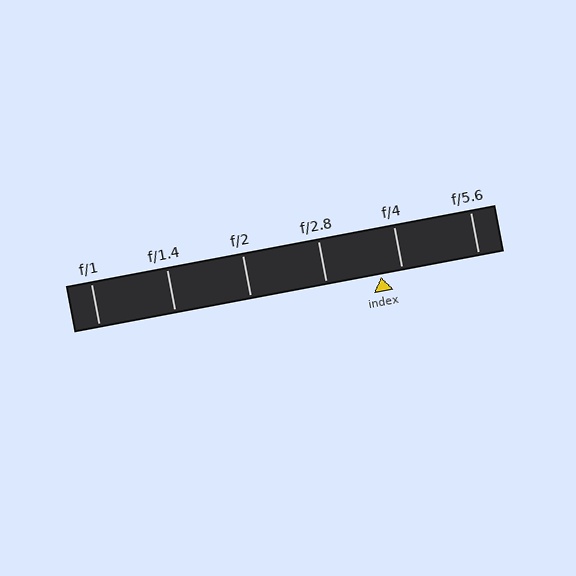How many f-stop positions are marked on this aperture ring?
There are 6 f-stop positions marked.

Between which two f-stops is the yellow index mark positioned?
The index mark is between f/2.8 and f/4.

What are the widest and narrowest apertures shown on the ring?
The widest aperture shown is f/1 and the narrowest is f/5.6.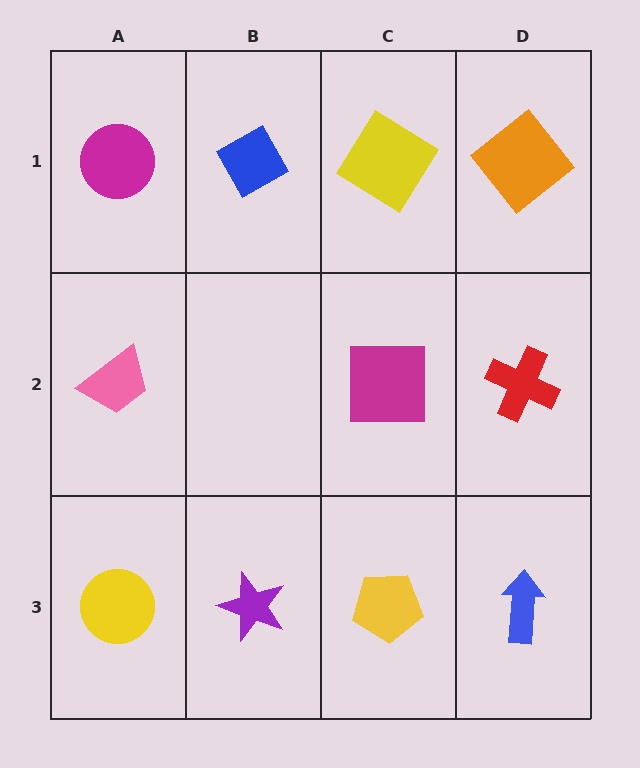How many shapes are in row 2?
3 shapes.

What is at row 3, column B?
A purple star.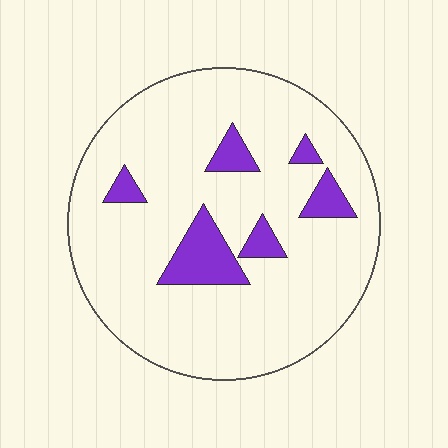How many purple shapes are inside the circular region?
6.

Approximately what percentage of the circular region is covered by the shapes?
Approximately 10%.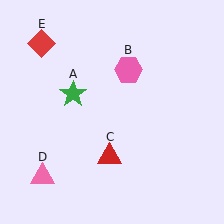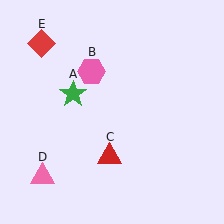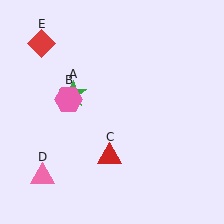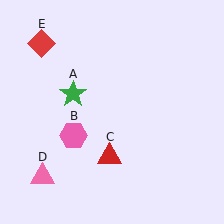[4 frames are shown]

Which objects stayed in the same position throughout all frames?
Green star (object A) and red triangle (object C) and pink triangle (object D) and red diamond (object E) remained stationary.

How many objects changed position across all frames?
1 object changed position: pink hexagon (object B).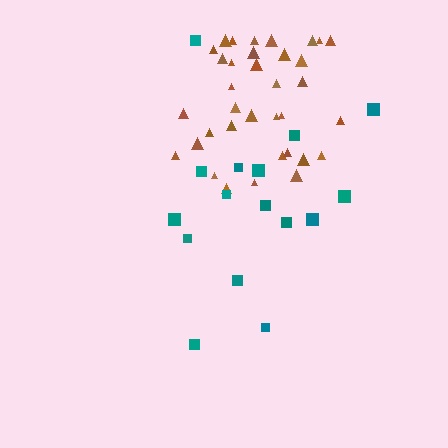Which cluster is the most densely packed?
Brown.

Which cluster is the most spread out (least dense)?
Teal.